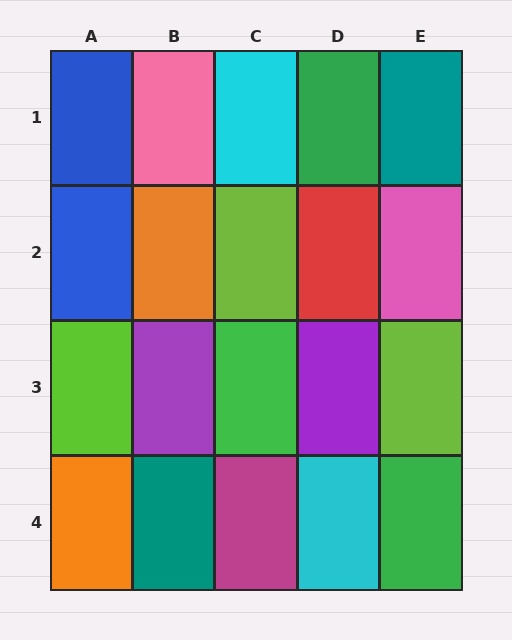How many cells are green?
3 cells are green.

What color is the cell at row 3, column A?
Lime.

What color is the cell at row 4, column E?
Green.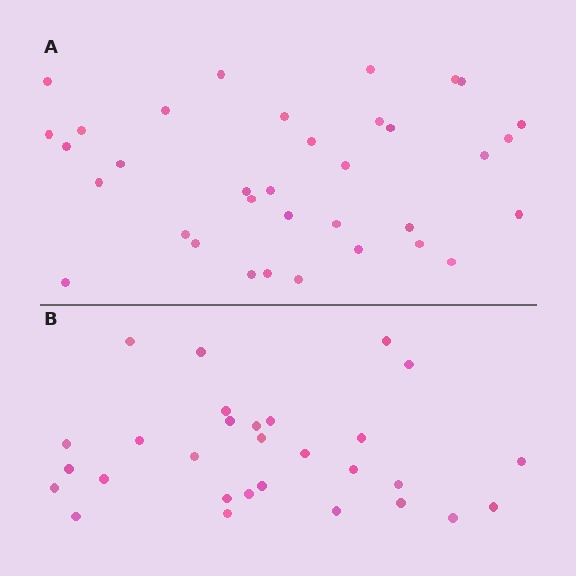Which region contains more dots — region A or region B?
Region A (the top region) has more dots.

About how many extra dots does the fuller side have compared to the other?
Region A has about 6 more dots than region B.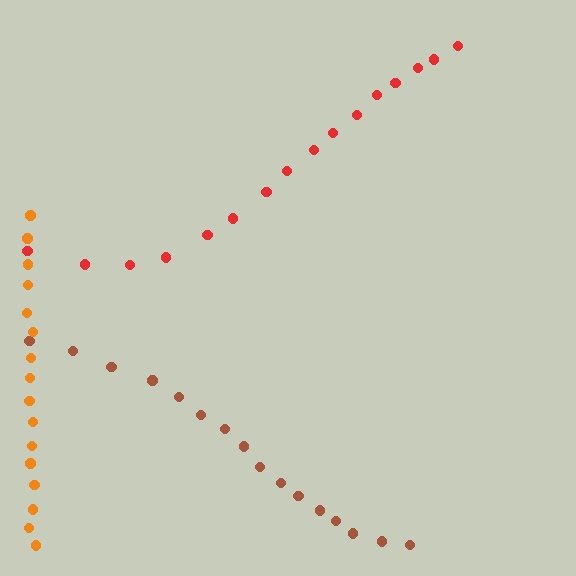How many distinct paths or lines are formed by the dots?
There are 3 distinct paths.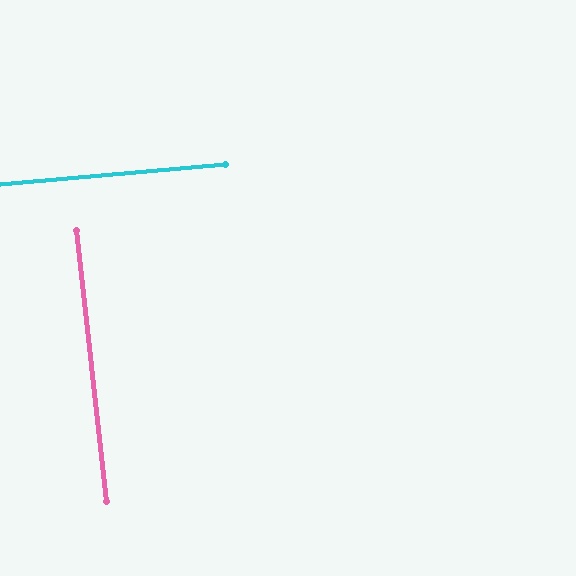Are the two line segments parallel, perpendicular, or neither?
Perpendicular — they meet at approximately 89°.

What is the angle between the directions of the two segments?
Approximately 89 degrees.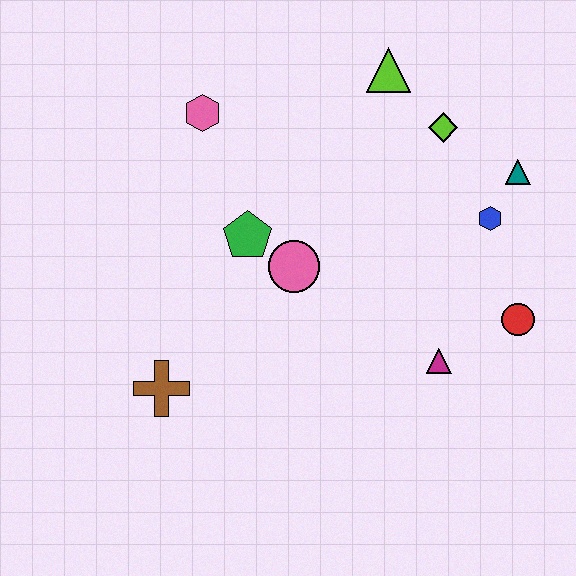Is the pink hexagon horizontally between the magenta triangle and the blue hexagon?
No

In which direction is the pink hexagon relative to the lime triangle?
The pink hexagon is to the left of the lime triangle.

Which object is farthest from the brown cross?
The teal triangle is farthest from the brown cross.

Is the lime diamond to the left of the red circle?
Yes